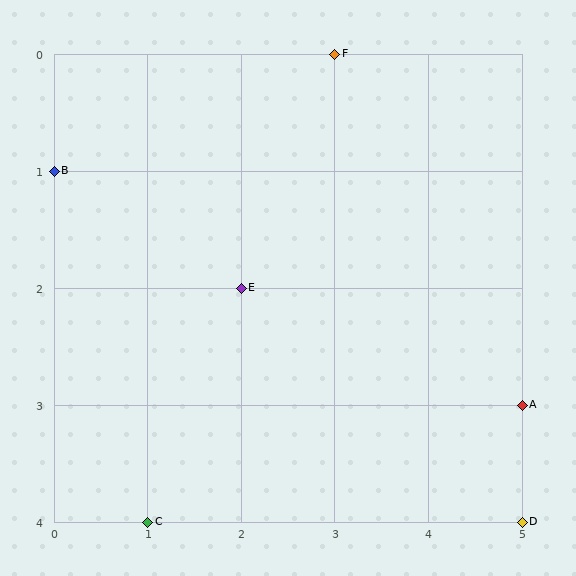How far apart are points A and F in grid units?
Points A and F are 2 columns and 3 rows apart (about 3.6 grid units diagonally).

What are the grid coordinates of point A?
Point A is at grid coordinates (5, 3).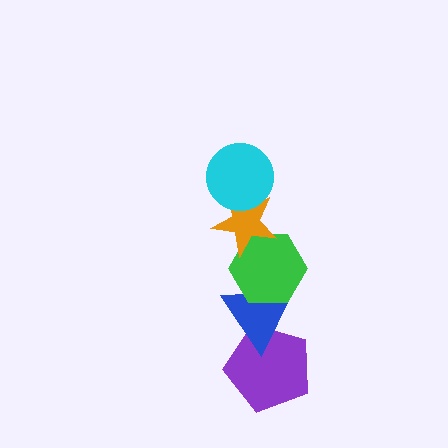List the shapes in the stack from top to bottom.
From top to bottom: the cyan circle, the orange star, the green hexagon, the blue triangle, the purple pentagon.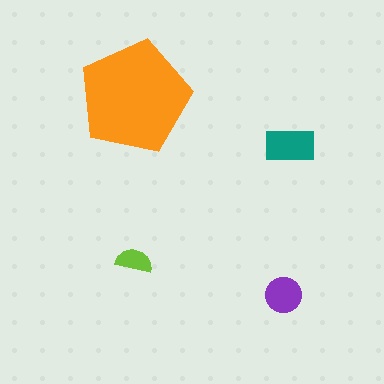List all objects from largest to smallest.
The orange pentagon, the teal rectangle, the purple circle, the lime semicircle.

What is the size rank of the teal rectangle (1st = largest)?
2nd.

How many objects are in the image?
There are 4 objects in the image.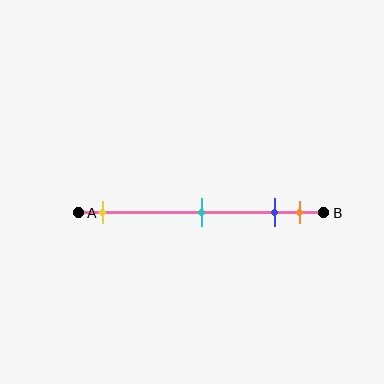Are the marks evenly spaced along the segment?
No, the marks are not evenly spaced.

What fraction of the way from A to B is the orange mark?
The orange mark is approximately 90% (0.9) of the way from A to B.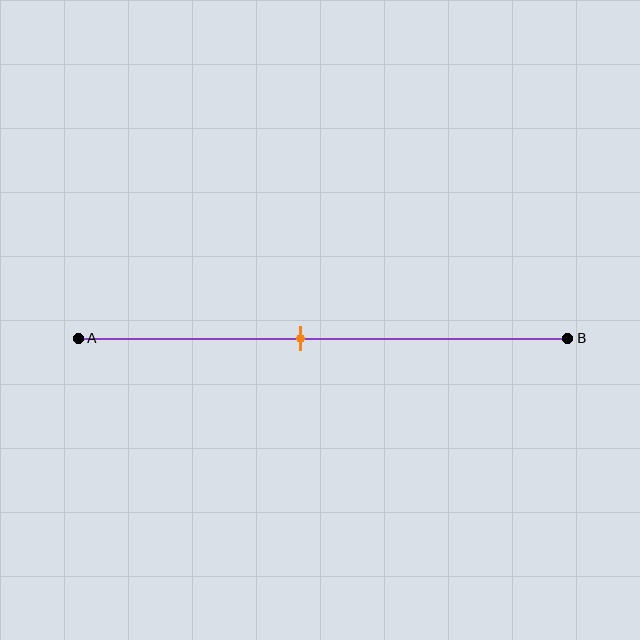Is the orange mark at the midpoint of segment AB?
No, the mark is at about 45% from A, not at the 50% midpoint.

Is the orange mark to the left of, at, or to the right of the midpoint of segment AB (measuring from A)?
The orange mark is to the left of the midpoint of segment AB.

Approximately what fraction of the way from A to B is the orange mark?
The orange mark is approximately 45% of the way from A to B.